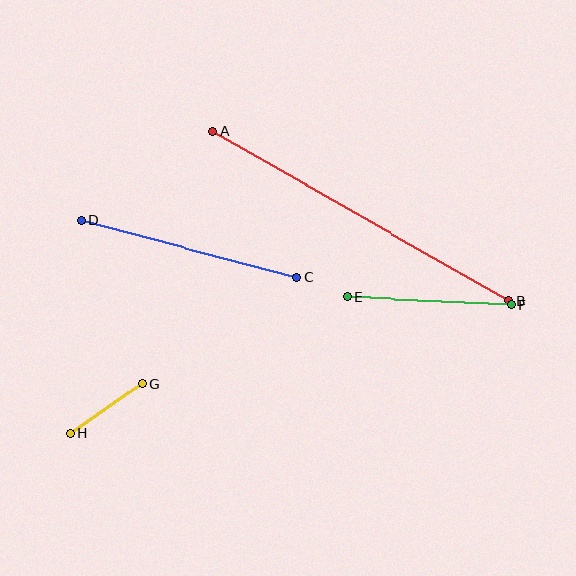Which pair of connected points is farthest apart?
Points A and B are farthest apart.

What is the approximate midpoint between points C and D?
The midpoint is at approximately (189, 249) pixels.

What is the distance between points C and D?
The distance is approximately 223 pixels.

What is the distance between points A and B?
The distance is approximately 342 pixels.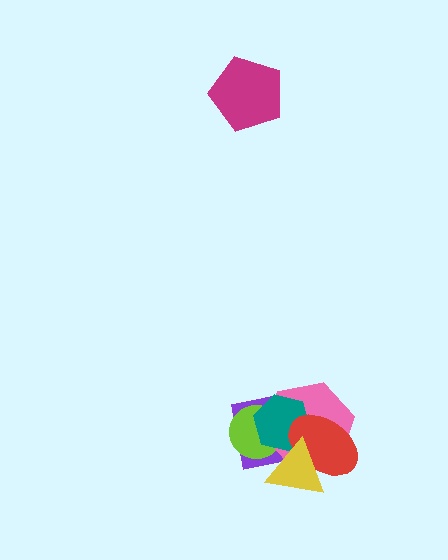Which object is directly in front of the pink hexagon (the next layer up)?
The teal hexagon is directly in front of the pink hexagon.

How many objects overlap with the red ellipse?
4 objects overlap with the red ellipse.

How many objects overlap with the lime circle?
3 objects overlap with the lime circle.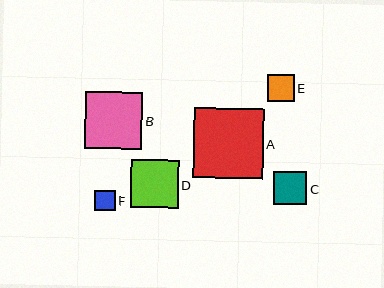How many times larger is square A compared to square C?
Square A is approximately 2.1 times the size of square C.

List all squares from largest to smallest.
From largest to smallest: A, B, D, C, E, F.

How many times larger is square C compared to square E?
Square C is approximately 1.2 times the size of square E.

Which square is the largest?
Square A is the largest with a size of approximately 69 pixels.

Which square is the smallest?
Square F is the smallest with a size of approximately 20 pixels.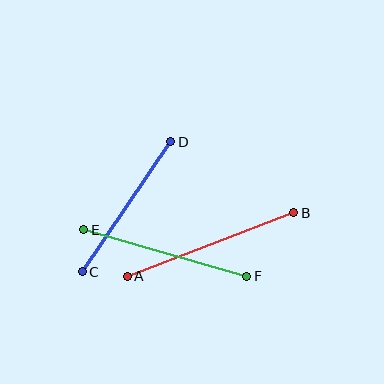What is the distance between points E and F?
The distance is approximately 169 pixels.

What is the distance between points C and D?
The distance is approximately 157 pixels.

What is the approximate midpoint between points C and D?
The midpoint is at approximately (127, 207) pixels.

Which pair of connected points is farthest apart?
Points A and B are farthest apart.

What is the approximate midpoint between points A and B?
The midpoint is at approximately (210, 245) pixels.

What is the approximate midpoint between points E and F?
The midpoint is at approximately (165, 253) pixels.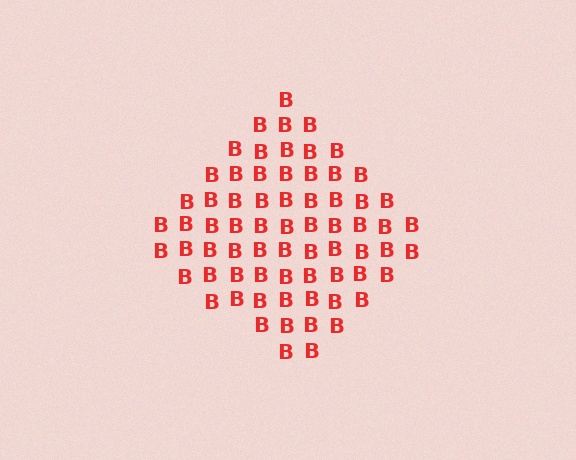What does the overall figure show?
The overall figure shows a diamond.